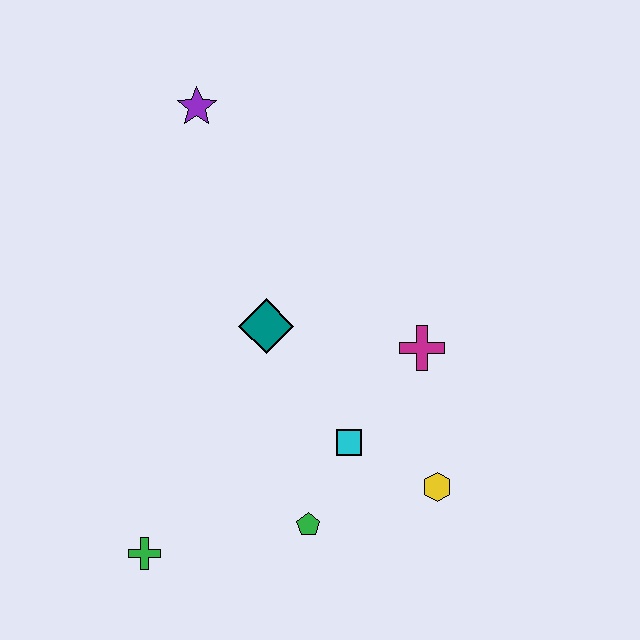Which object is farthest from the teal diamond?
The green cross is farthest from the teal diamond.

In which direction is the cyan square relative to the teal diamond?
The cyan square is below the teal diamond.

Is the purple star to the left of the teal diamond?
Yes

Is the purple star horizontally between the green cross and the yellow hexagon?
Yes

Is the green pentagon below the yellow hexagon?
Yes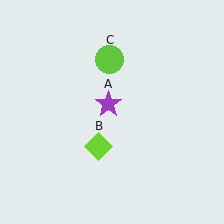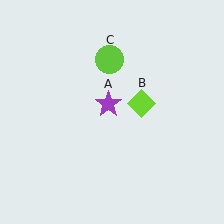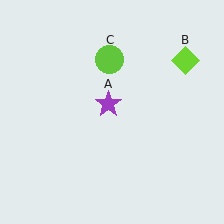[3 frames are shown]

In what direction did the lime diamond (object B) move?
The lime diamond (object B) moved up and to the right.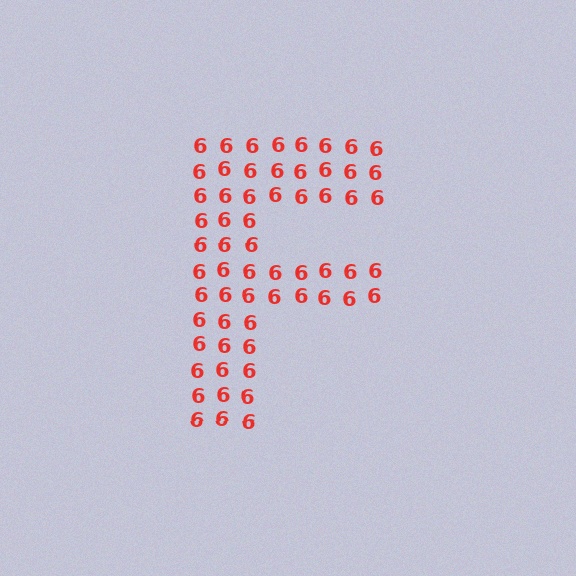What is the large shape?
The large shape is the letter F.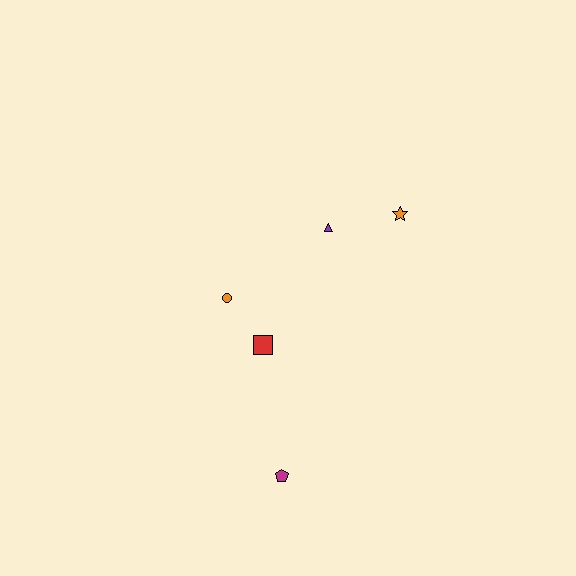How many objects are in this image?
There are 5 objects.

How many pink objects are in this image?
There are no pink objects.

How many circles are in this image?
There is 1 circle.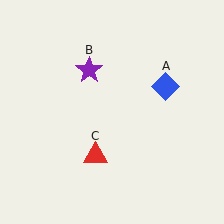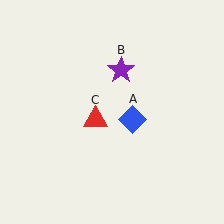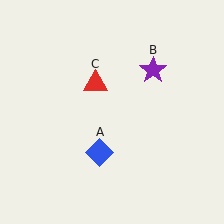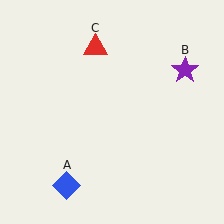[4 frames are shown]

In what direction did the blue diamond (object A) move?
The blue diamond (object A) moved down and to the left.